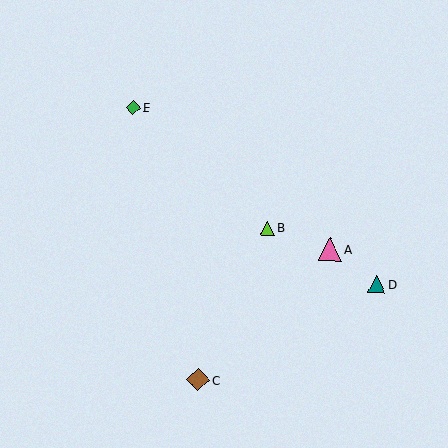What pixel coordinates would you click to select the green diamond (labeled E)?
Click at (133, 108) to select the green diamond E.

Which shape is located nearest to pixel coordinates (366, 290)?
The teal triangle (labeled D) at (376, 284) is nearest to that location.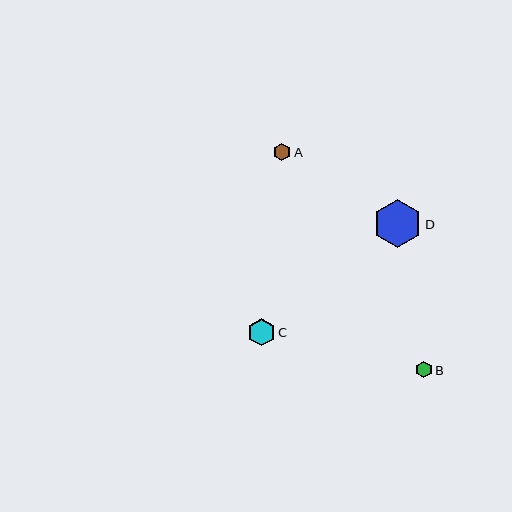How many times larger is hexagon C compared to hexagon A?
Hexagon C is approximately 1.5 times the size of hexagon A.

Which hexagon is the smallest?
Hexagon B is the smallest with a size of approximately 16 pixels.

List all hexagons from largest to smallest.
From largest to smallest: D, C, A, B.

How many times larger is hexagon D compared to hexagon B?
Hexagon D is approximately 2.9 times the size of hexagon B.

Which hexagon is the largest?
Hexagon D is the largest with a size of approximately 48 pixels.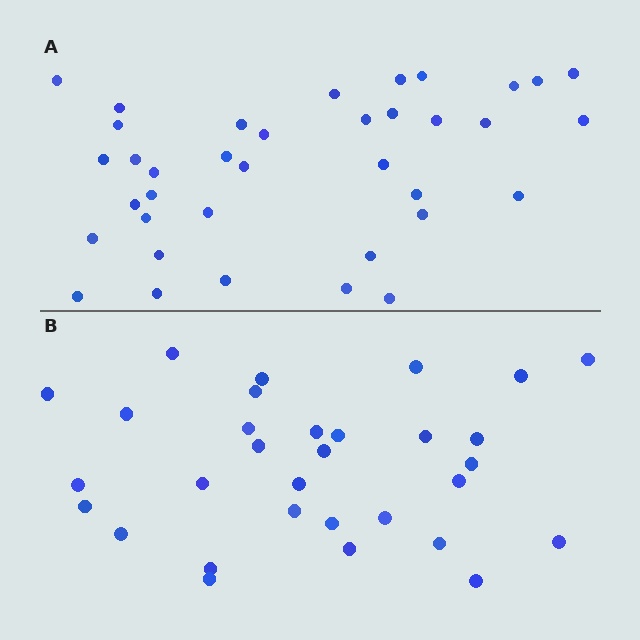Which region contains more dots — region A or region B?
Region A (the top region) has more dots.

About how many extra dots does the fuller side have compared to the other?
Region A has about 6 more dots than region B.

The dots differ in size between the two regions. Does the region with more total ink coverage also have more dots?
No. Region B has more total ink coverage because its dots are larger, but region A actually contains more individual dots. Total area can be misleading — the number of items is what matters here.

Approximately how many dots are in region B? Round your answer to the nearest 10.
About 30 dots. (The exact count is 31, which rounds to 30.)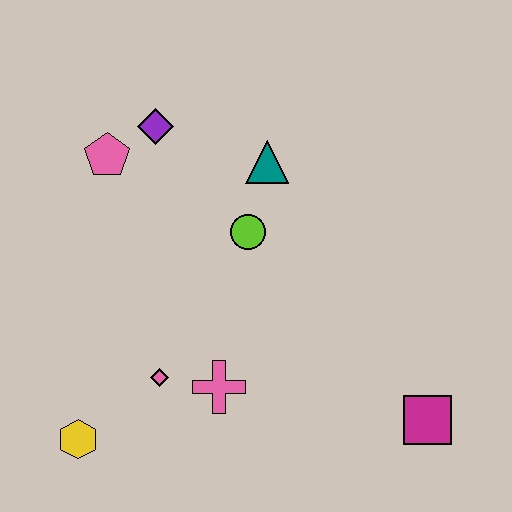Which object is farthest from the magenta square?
The pink pentagon is farthest from the magenta square.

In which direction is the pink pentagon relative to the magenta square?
The pink pentagon is to the left of the magenta square.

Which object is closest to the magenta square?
The pink cross is closest to the magenta square.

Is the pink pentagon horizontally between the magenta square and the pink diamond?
No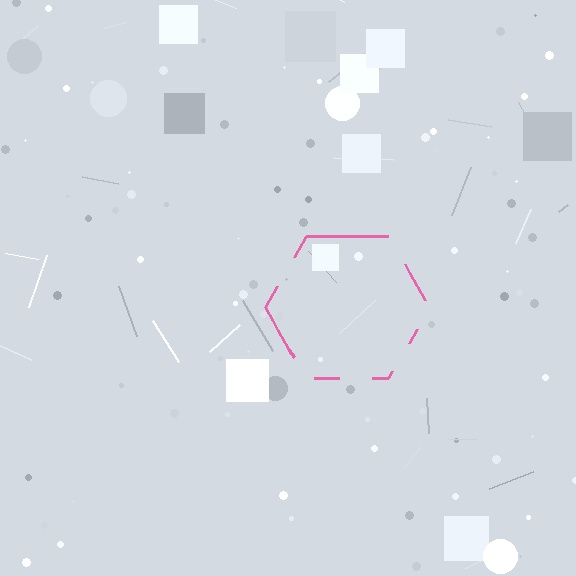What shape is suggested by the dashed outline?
The dashed outline suggests a hexagon.